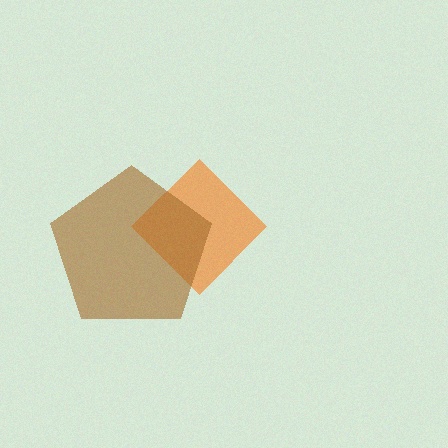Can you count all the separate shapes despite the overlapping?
Yes, there are 2 separate shapes.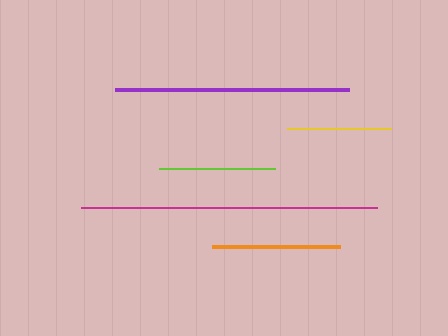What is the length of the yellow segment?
The yellow segment is approximately 104 pixels long.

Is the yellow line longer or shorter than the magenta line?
The magenta line is longer than the yellow line.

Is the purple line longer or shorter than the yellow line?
The purple line is longer than the yellow line.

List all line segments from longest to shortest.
From longest to shortest: magenta, purple, orange, lime, yellow.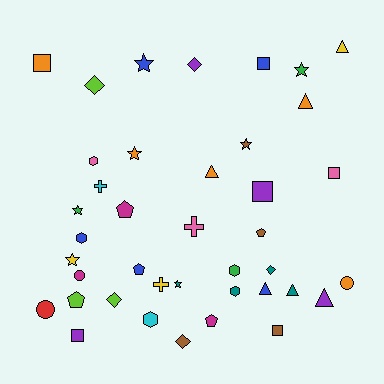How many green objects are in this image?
There are 3 green objects.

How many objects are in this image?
There are 40 objects.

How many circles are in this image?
There are 3 circles.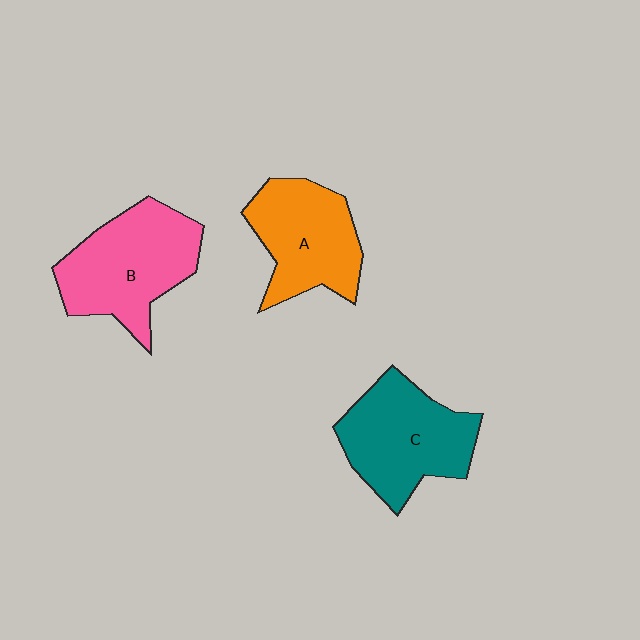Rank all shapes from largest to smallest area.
From largest to smallest: B (pink), C (teal), A (orange).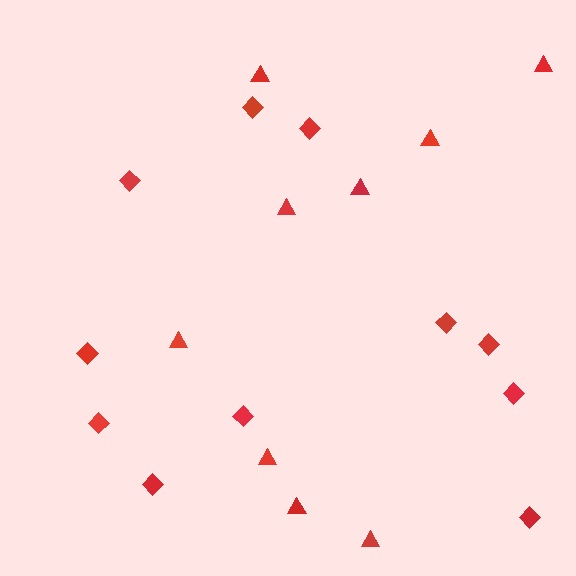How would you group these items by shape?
There are 2 groups: one group of diamonds (11) and one group of triangles (9).